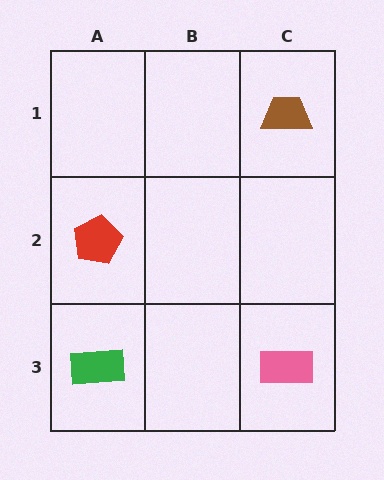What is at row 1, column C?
A brown trapezoid.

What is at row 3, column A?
A green rectangle.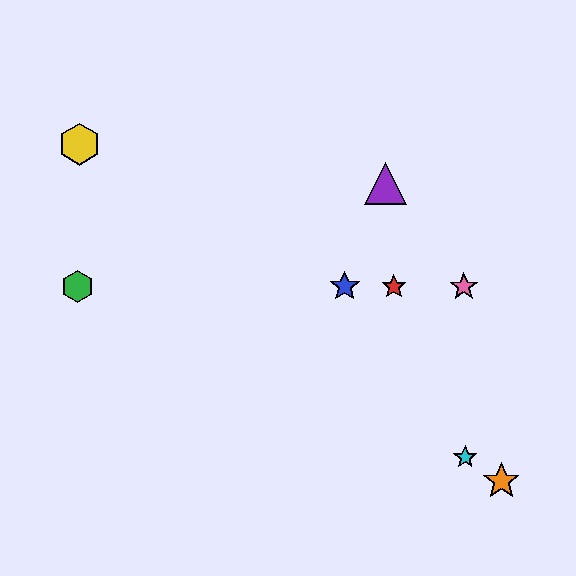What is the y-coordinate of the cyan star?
The cyan star is at y≈457.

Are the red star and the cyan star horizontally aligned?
No, the red star is at y≈286 and the cyan star is at y≈457.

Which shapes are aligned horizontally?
The red star, the blue star, the green hexagon, the pink star are aligned horizontally.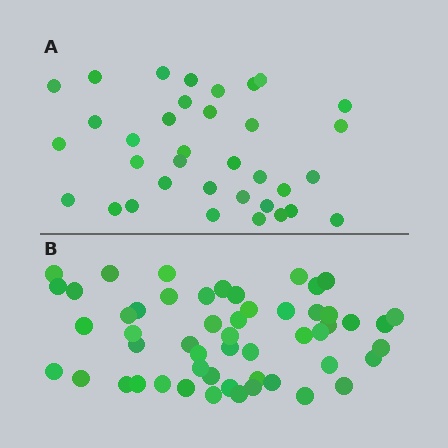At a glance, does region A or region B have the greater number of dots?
Region B (the bottom region) has more dots.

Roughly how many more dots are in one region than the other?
Region B has approximately 20 more dots than region A.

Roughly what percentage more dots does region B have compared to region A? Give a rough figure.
About 50% more.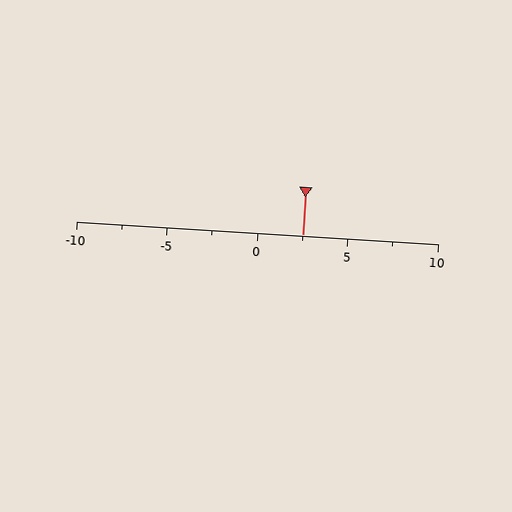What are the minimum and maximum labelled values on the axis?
The axis runs from -10 to 10.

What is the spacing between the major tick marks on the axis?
The major ticks are spaced 5 apart.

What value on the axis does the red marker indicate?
The marker indicates approximately 2.5.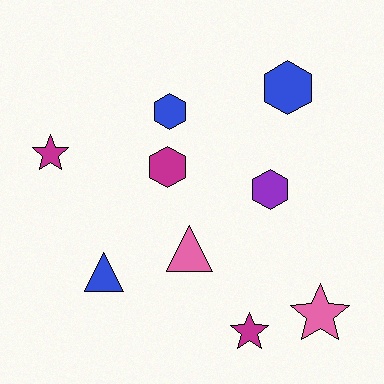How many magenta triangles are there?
There are no magenta triangles.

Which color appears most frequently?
Magenta, with 3 objects.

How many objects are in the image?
There are 9 objects.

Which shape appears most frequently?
Hexagon, with 4 objects.